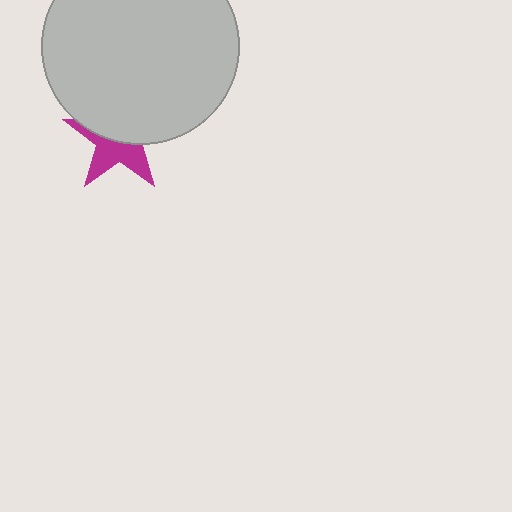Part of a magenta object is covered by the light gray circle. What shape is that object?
It is a star.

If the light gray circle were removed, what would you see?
You would see the complete magenta star.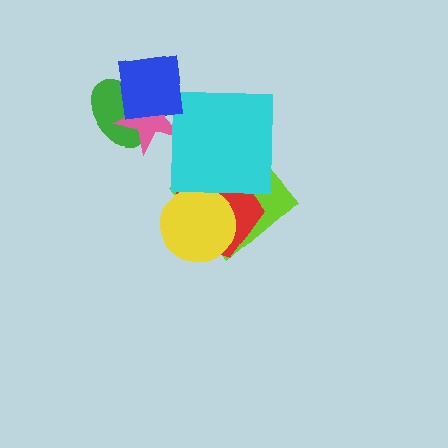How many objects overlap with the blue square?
2 objects overlap with the blue square.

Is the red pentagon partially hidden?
Yes, it is partially covered by another shape.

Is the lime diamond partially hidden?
Yes, it is partially covered by another shape.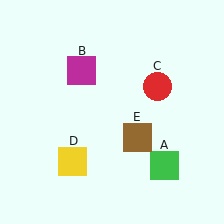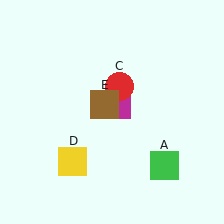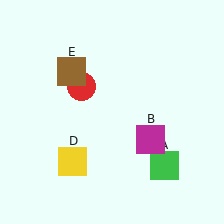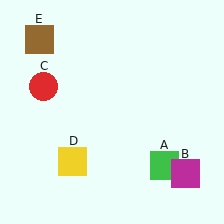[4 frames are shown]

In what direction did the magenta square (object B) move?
The magenta square (object B) moved down and to the right.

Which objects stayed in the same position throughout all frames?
Green square (object A) and yellow square (object D) remained stationary.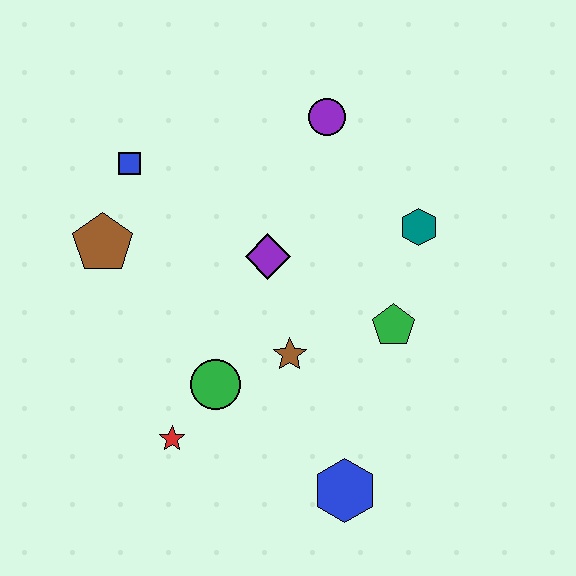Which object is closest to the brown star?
The green circle is closest to the brown star.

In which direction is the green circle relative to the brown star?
The green circle is to the left of the brown star.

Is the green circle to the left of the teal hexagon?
Yes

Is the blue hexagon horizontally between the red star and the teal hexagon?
Yes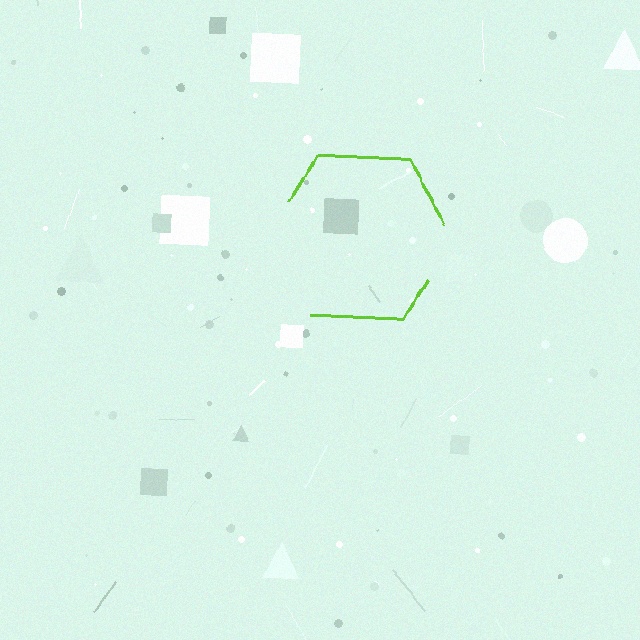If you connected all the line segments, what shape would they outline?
They would outline a hexagon.